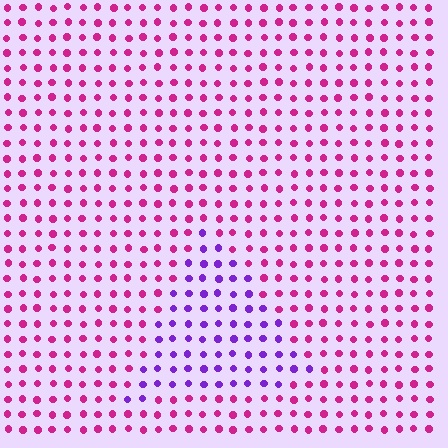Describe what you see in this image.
The image is filled with small magenta elements in a uniform arrangement. A triangle-shaped region is visible where the elements are tinted to a slightly different hue, forming a subtle color boundary.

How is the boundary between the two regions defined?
The boundary is defined purely by a slight shift in hue (about 51 degrees). Spacing, size, and orientation are identical on both sides.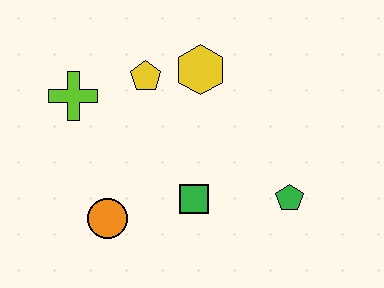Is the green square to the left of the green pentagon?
Yes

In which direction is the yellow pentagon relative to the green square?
The yellow pentagon is above the green square.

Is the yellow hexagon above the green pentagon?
Yes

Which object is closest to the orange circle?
The green square is closest to the orange circle.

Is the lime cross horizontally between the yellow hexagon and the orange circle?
No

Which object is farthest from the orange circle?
The green pentagon is farthest from the orange circle.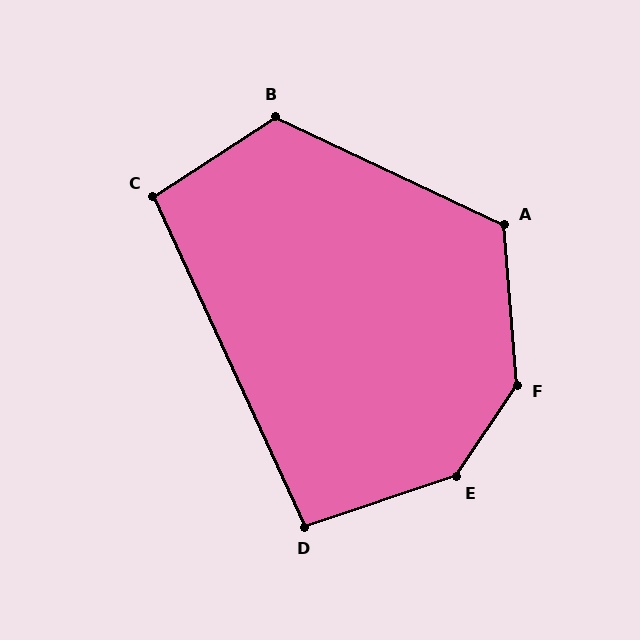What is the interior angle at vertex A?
Approximately 120 degrees (obtuse).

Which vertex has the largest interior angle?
E, at approximately 142 degrees.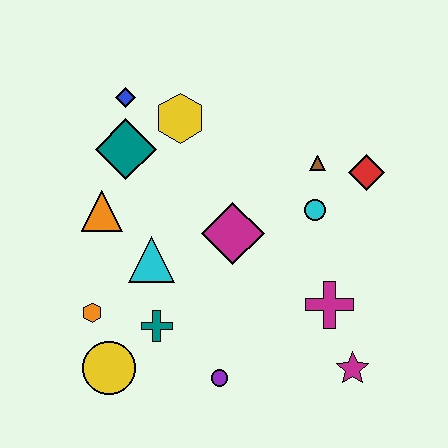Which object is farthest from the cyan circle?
The yellow circle is farthest from the cyan circle.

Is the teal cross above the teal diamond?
No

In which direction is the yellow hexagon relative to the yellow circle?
The yellow hexagon is above the yellow circle.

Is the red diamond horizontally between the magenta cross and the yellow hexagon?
No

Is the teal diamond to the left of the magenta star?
Yes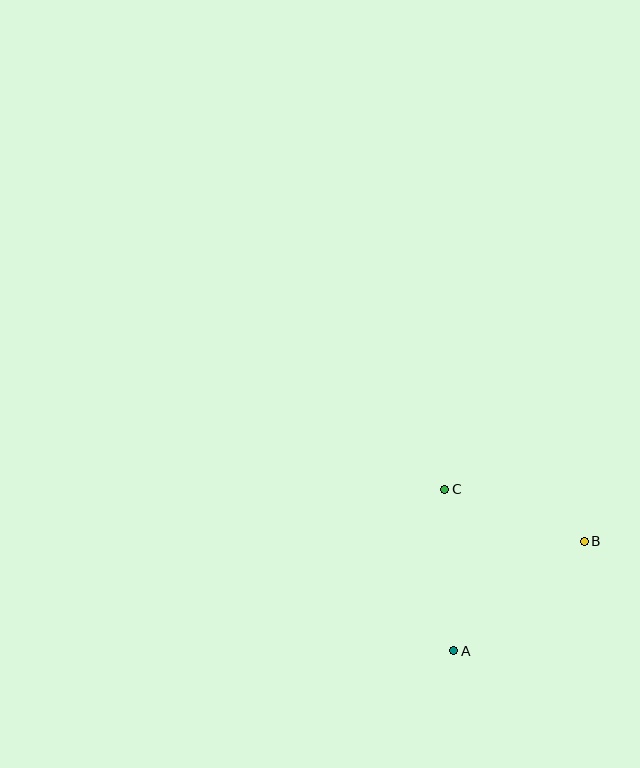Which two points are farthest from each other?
Points A and B are farthest from each other.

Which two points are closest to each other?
Points B and C are closest to each other.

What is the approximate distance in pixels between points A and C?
The distance between A and C is approximately 162 pixels.